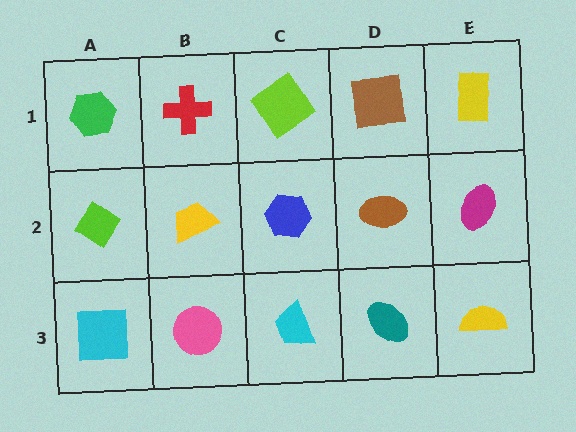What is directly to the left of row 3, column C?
A pink circle.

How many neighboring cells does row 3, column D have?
3.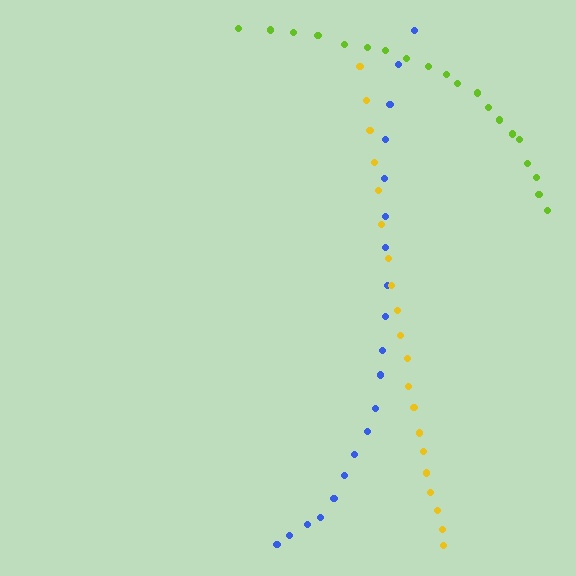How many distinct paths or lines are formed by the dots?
There are 3 distinct paths.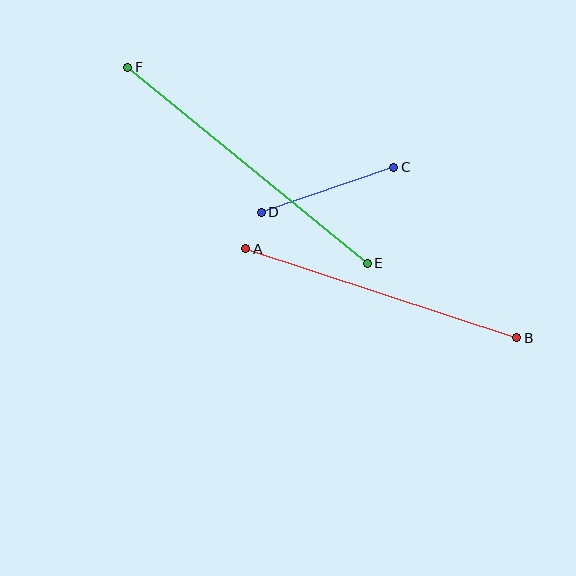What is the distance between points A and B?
The distance is approximately 285 pixels.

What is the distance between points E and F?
The distance is approximately 309 pixels.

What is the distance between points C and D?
The distance is approximately 140 pixels.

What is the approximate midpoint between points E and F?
The midpoint is at approximately (247, 165) pixels.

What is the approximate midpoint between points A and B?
The midpoint is at approximately (381, 293) pixels.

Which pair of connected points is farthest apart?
Points E and F are farthest apart.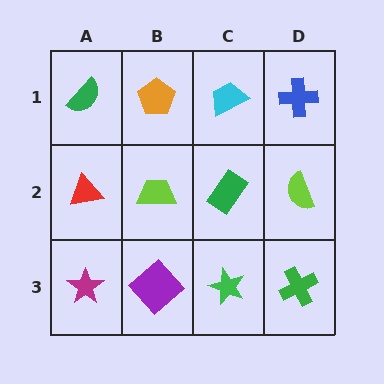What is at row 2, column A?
A red triangle.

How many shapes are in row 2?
4 shapes.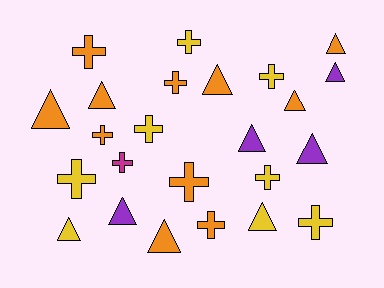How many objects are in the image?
There are 24 objects.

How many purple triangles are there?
There are 4 purple triangles.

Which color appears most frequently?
Orange, with 11 objects.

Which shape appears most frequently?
Triangle, with 12 objects.